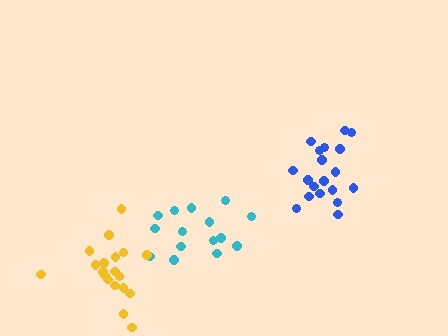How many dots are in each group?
Group 1: 15 dots, Group 2: 19 dots, Group 3: 19 dots (53 total).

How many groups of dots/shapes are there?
There are 3 groups.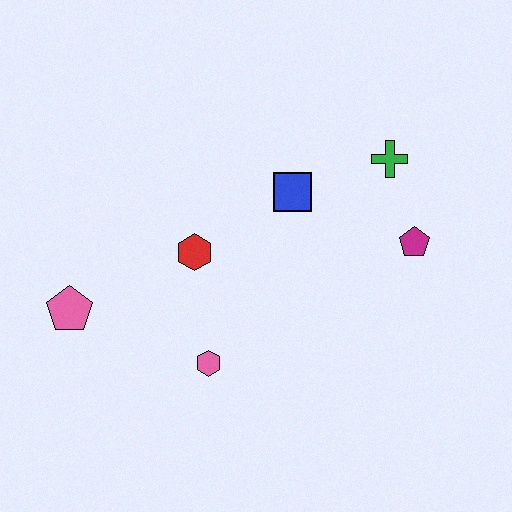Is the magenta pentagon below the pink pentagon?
No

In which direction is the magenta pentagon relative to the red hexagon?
The magenta pentagon is to the right of the red hexagon.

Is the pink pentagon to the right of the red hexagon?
No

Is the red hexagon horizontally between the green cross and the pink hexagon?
No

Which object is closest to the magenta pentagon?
The green cross is closest to the magenta pentagon.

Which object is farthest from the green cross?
The pink pentagon is farthest from the green cross.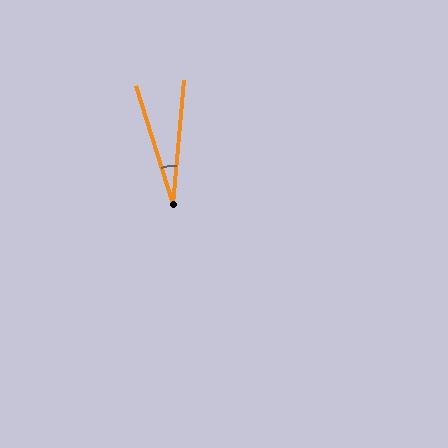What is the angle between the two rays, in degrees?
Approximately 22 degrees.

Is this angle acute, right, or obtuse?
It is acute.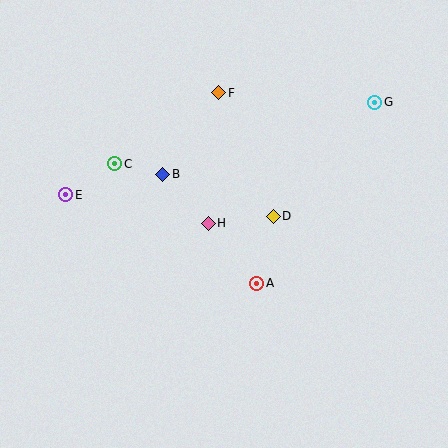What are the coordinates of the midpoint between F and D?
The midpoint between F and D is at (246, 154).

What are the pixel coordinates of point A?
Point A is at (257, 283).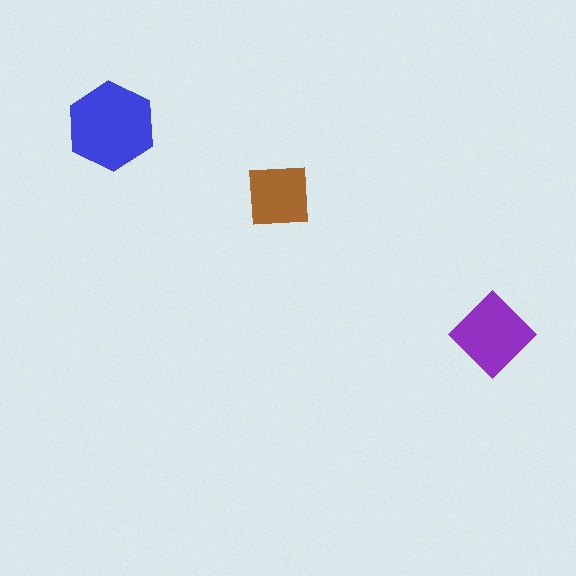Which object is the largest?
The blue hexagon.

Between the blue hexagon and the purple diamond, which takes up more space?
The blue hexagon.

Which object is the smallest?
The brown square.